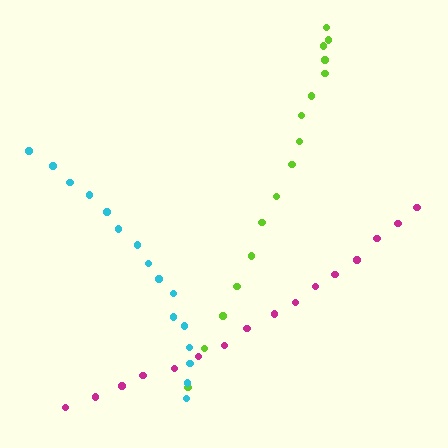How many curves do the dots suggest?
There are 3 distinct paths.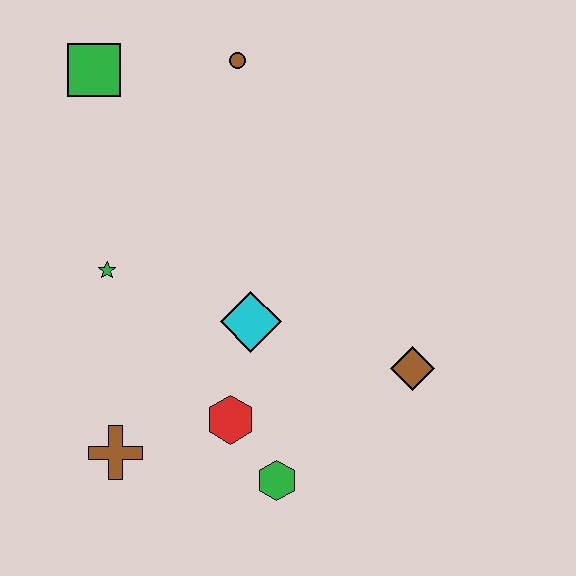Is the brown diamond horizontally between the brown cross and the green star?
No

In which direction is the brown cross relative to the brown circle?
The brown cross is below the brown circle.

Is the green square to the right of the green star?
No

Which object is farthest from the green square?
The green hexagon is farthest from the green square.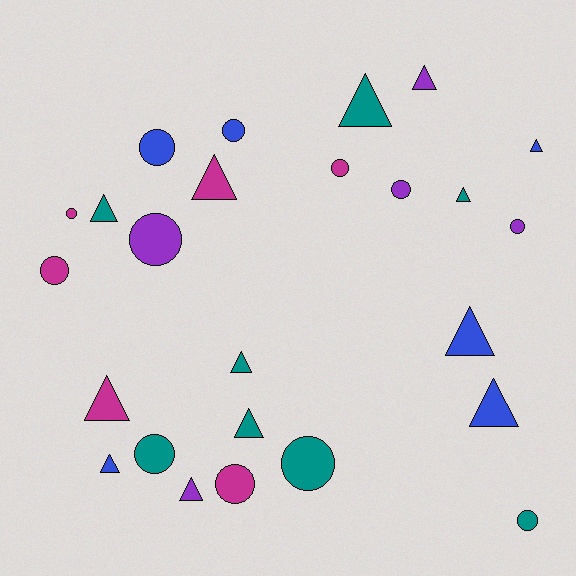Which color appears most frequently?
Teal, with 8 objects.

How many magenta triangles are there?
There are 2 magenta triangles.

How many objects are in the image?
There are 25 objects.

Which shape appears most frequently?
Triangle, with 13 objects.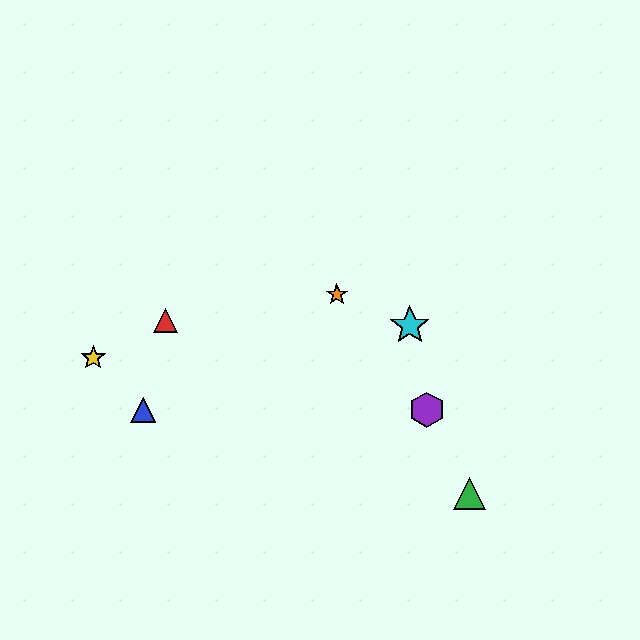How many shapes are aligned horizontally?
2 shapes (the blue triangle, the purple hexagon) are aligned horizontally.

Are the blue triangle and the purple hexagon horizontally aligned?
Yes, both are at y≈410.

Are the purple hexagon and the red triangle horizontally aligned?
No, the purple hexagon is at y≈410 and the red triangle is at y≈321.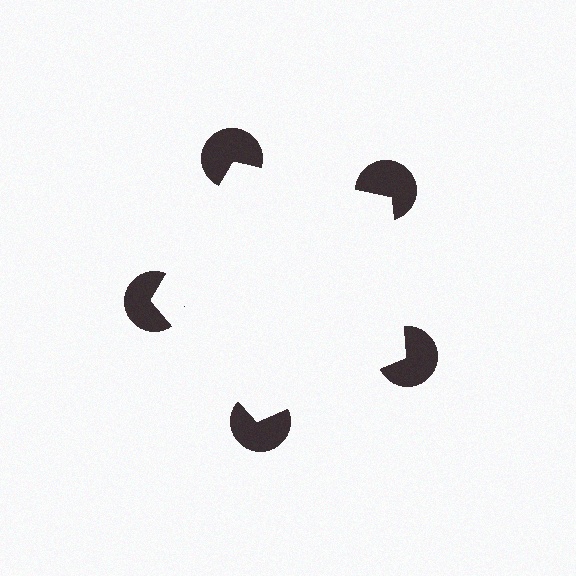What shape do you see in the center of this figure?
An illusory pentagon — its edges are inferred from the aligned wedge cuts in the pac-man discs, not physically drawn.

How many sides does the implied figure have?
5 sides.